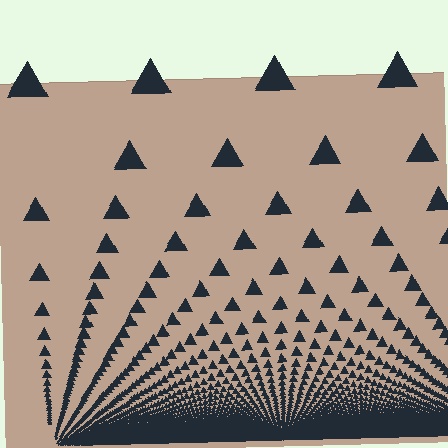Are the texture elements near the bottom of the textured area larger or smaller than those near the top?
Smaller. The gradient is inverted — elements near the bottom are smaller and denser.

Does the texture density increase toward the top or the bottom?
Density increases toward the bottom.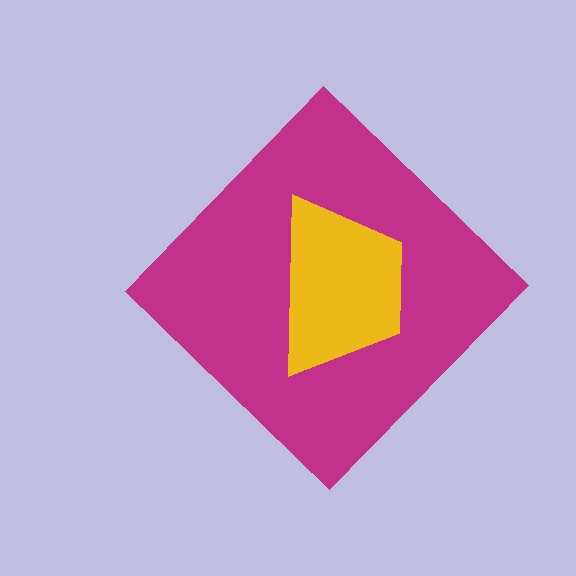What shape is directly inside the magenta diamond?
The yellow trapezoid.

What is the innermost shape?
The yellow trapezoid.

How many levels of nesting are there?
2.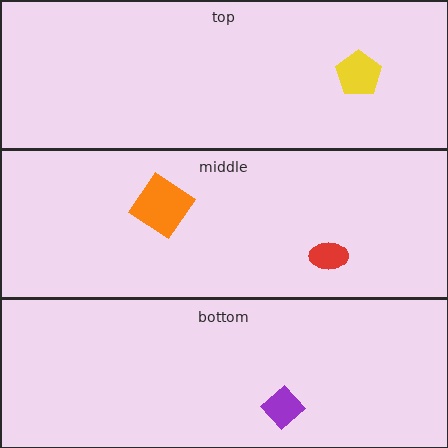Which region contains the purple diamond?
The bottom region.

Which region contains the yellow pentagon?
The top region.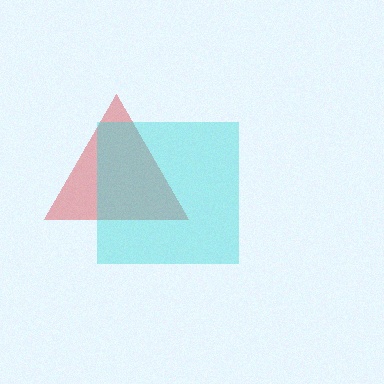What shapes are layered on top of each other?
The layered shapes are: a red triangle, a cyan square.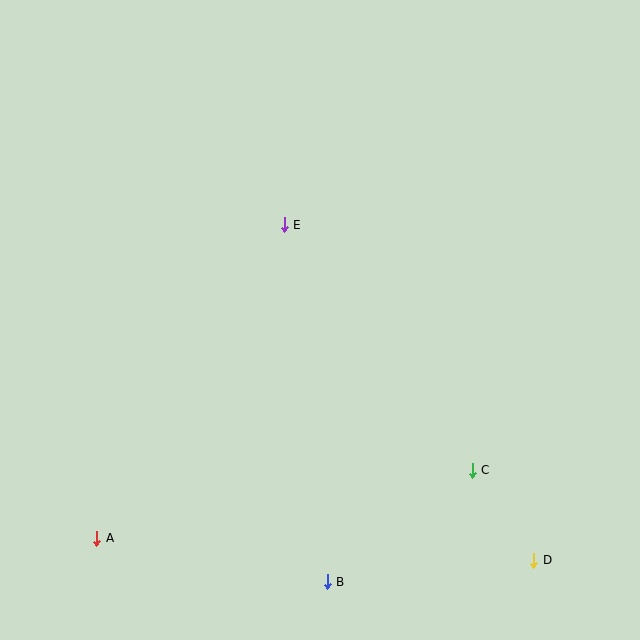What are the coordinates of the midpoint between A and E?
The midpoint between A and E is at (190, 382).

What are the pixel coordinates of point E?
Point E is at (284, 225).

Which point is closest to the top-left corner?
Point E is closest to the top-left corner.